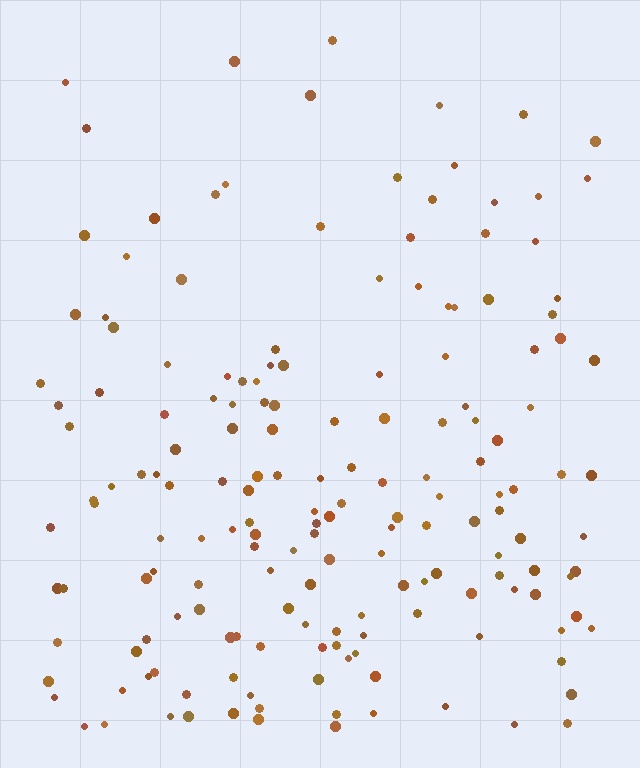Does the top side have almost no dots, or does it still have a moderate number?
Still a moderate number, just noticeably fewer than the bottom.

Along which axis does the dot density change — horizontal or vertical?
Vertical.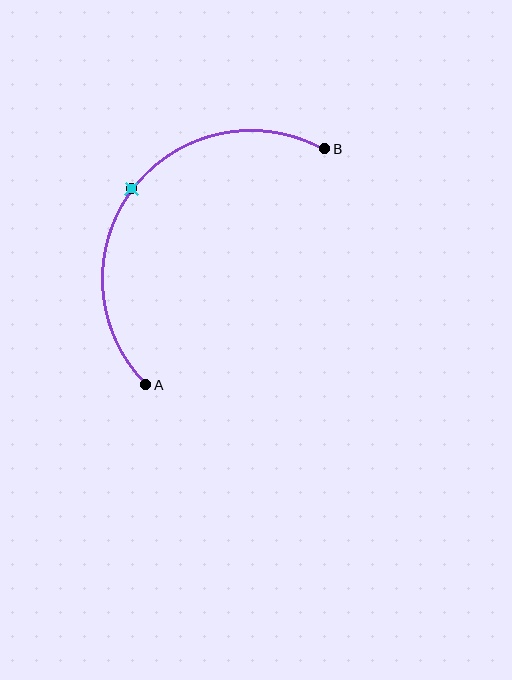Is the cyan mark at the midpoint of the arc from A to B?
Yes. The cyan mark lies on the arc at equal arc-length from both A and B — it is the arc midpoint.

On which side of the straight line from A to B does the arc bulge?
The arc bulges above and to the left of the straight line connecting A and B.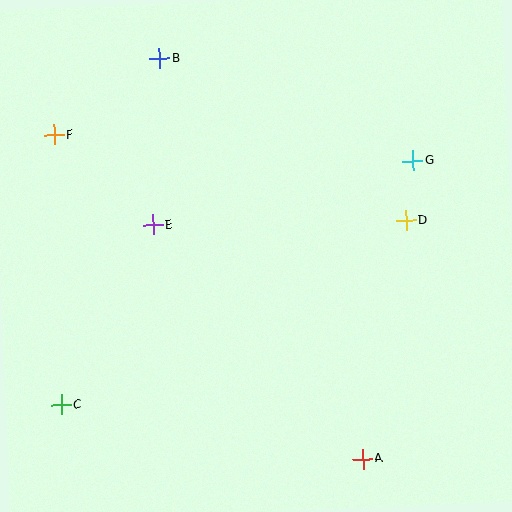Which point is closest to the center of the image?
Point E at (153, 225) is closest to the center.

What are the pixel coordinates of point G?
Point G is at (413, 160).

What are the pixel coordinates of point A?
Point A is at (363, 459).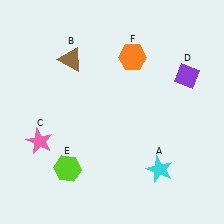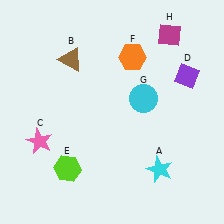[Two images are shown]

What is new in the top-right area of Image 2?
A magenta diamond (H) was added in the top-right area of Image 2.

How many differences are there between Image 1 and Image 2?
There are 2 differences between the two images.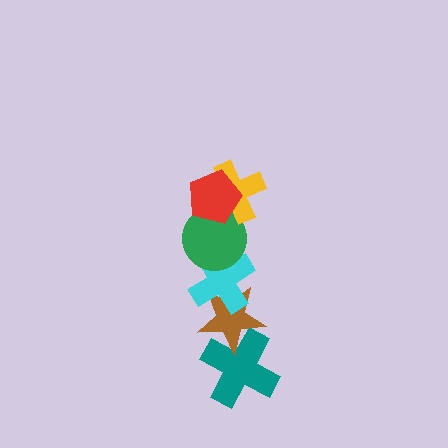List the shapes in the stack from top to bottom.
From top to bottom: the red pentagon, the yellow cross, the green circle, the cyan cross, the brown star, the teal cross.